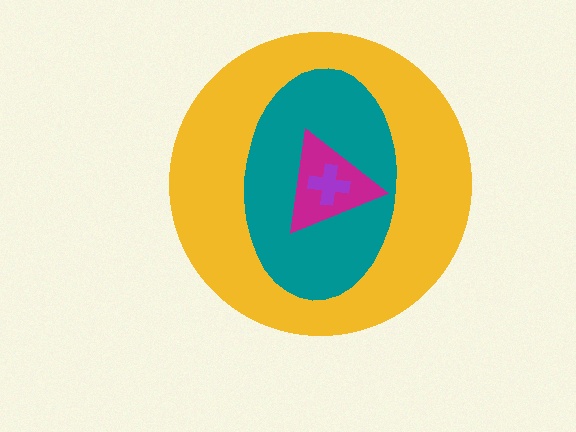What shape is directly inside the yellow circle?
The teal ellipse.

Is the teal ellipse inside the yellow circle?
Yes.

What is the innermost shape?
The purple cross.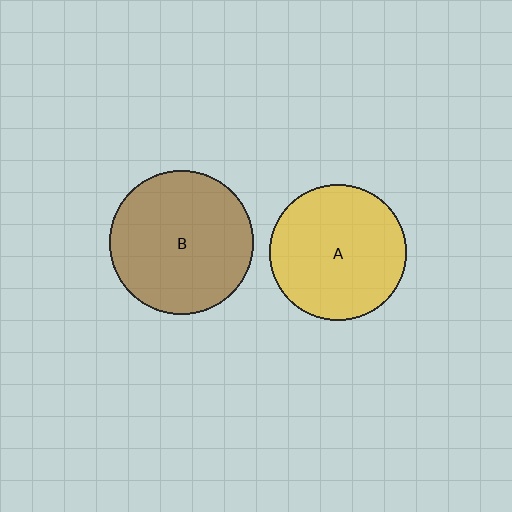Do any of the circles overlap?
No, none of the circles overlap.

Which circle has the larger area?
Circle B (brown).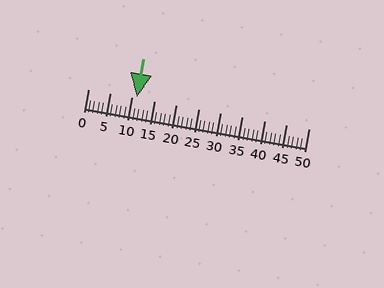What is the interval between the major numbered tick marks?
The major tick marks are spaced 5 units apart.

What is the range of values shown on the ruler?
The ruler shows values from 0 to 50.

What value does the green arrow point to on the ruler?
The green arrow points to approximately 11.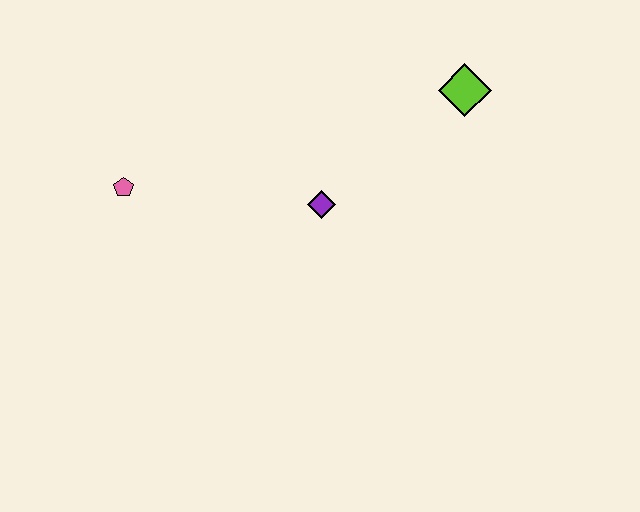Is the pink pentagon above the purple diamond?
Yes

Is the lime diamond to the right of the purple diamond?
Yes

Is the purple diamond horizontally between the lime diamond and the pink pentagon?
Yes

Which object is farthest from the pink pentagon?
The lime diamond is farthest from the pink pentagon.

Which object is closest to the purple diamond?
The lime diamond is closest to the purple diamond.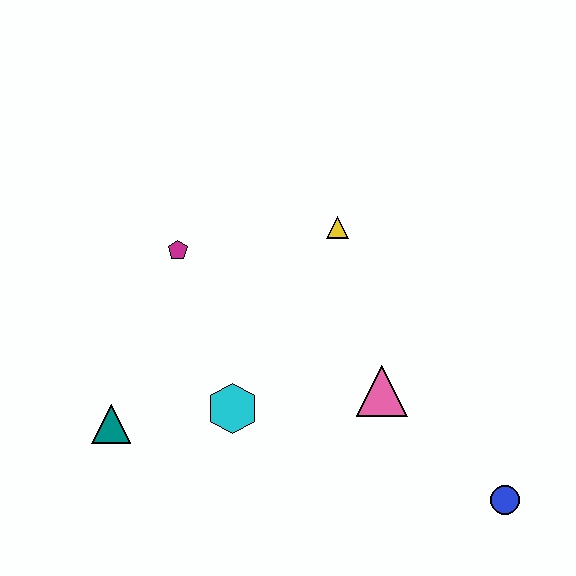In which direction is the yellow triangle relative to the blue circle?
The yellow triangle is above the blue circle.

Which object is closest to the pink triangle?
The cyan hexagon is closest to the pink triangle.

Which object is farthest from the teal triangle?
The blue circle is farthest from the teal triangle.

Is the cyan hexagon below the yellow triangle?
Yes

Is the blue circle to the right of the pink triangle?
Yes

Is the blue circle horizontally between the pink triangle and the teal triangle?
No